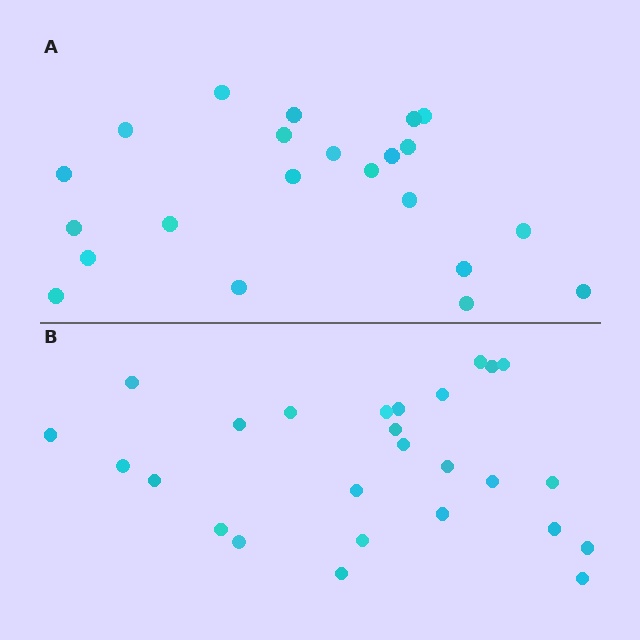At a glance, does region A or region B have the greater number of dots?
Region B (the bottom region) has more dots.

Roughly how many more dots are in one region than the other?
Region B has about 4 more dots than region A.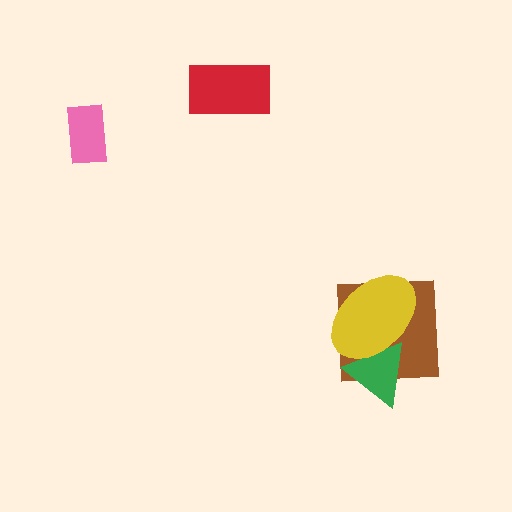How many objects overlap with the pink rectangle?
0 objects overlap with the pink rectangle.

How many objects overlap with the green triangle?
2 objects overlap with the green triangle.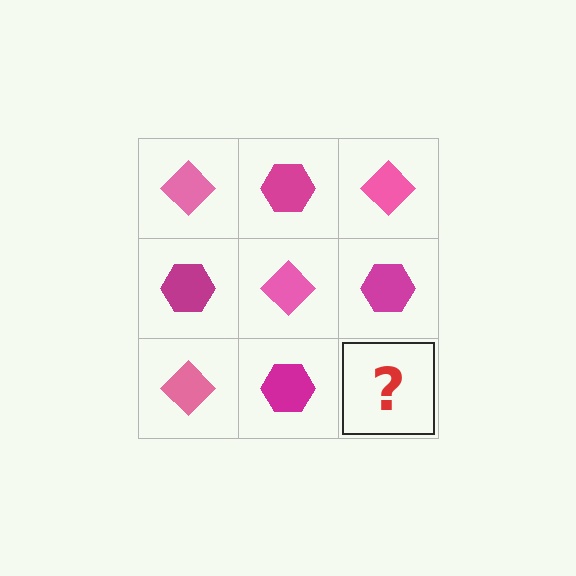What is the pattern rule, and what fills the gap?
The rule is that it alternates pink diamond and magenta hexagon in a checkerboard pattern. The gap should be filled with a pink diamond.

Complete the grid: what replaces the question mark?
The question mark should be replaced with a pink diamond.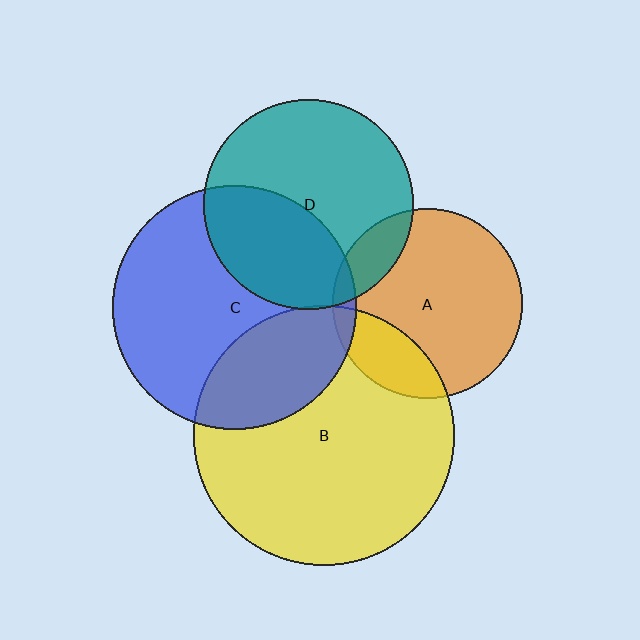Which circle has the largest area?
Circle B (yellow).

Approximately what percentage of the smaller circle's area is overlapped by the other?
Approximately 5%.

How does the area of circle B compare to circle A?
Approximately 1.9 times.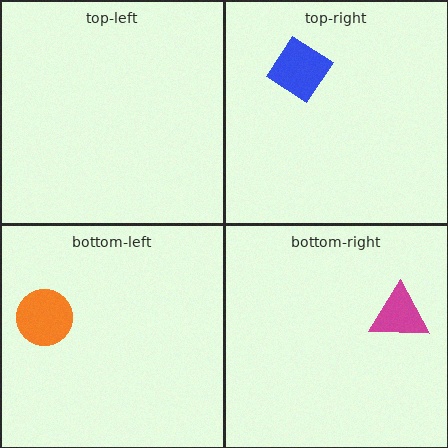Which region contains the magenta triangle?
The bottom-right region.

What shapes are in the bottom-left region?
The orange circle.